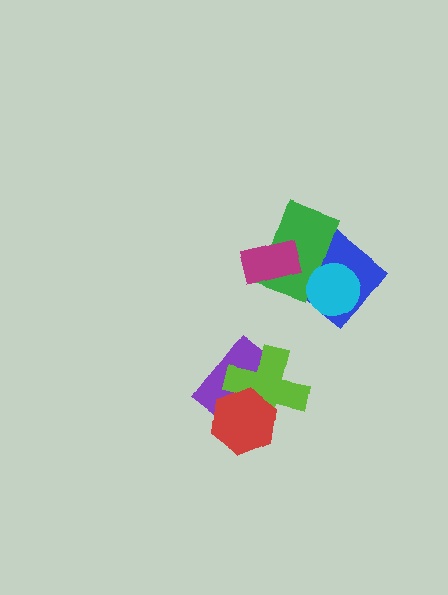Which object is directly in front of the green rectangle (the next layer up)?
The cyan circle is directly in front of the green rectangle.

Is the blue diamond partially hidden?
Yes, it is partially covered by another shape.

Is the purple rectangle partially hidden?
Yes, it is partially covered by another shape.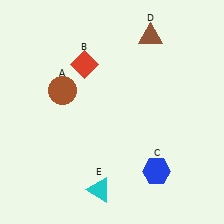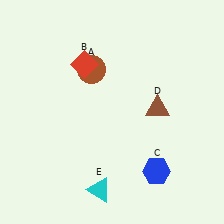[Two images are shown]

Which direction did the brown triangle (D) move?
The brown triangle (D) moved down.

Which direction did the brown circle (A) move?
The brown circle (A) moved right.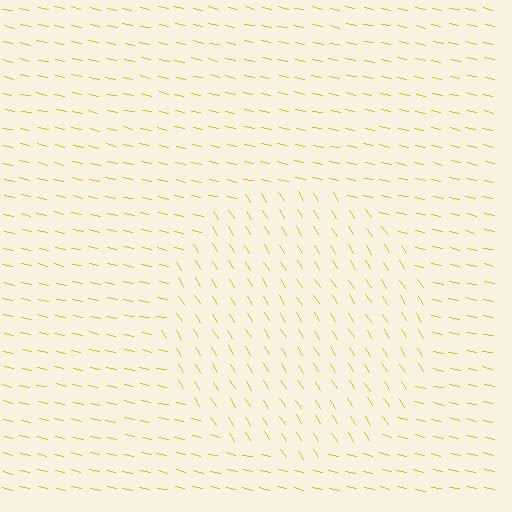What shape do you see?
I see a circle.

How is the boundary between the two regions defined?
The boundary is defined purely by a change in line orientation (approximately 45 degrees difference). All lines are the same color and thickness.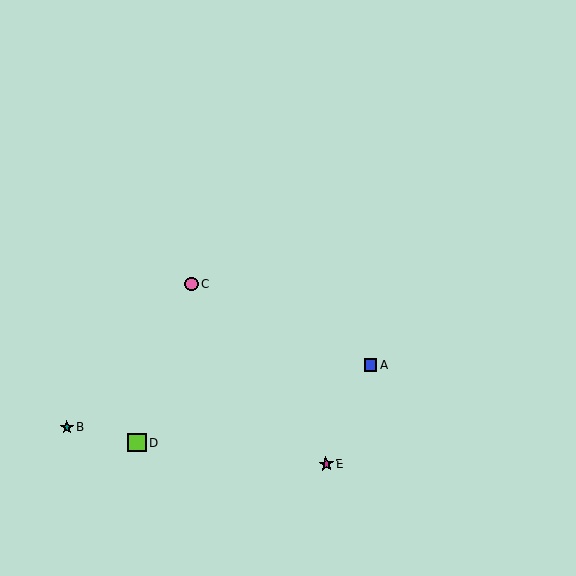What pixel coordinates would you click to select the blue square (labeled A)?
Click at (371, 365) to select the blue square A.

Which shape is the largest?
The lime square (labeled D) is the largest.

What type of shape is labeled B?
Shape B is a teal star.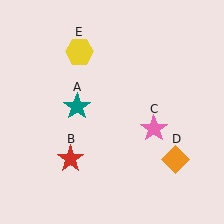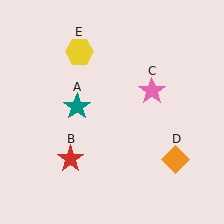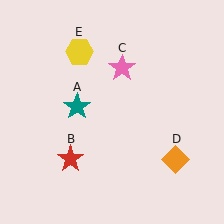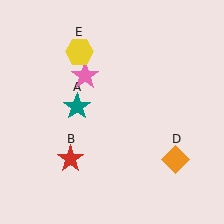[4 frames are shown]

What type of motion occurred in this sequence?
The pink star (object C) rotated counterclockwise around the center of the scene.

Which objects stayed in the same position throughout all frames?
Teal star (object A) and red star (object B) and orange diamond (object D) and yellow hexagon (object E) remained stationary.